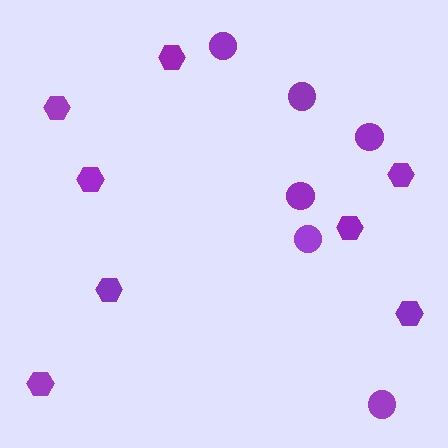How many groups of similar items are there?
There are 2 groups: one group of hexagons (8) and one group of circles (6).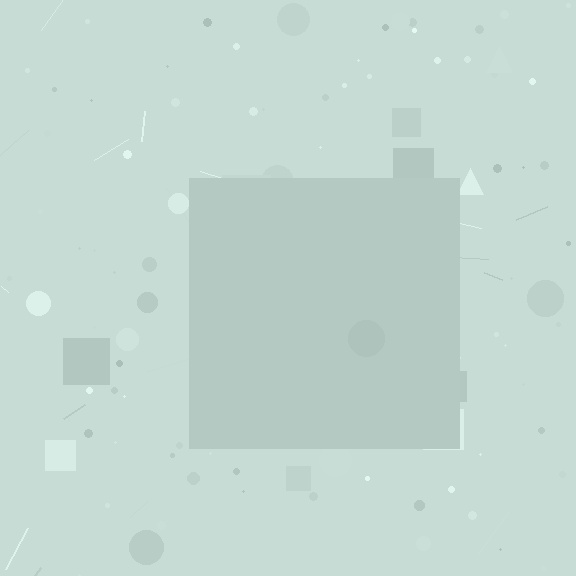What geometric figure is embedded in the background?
A square is embedded in the background.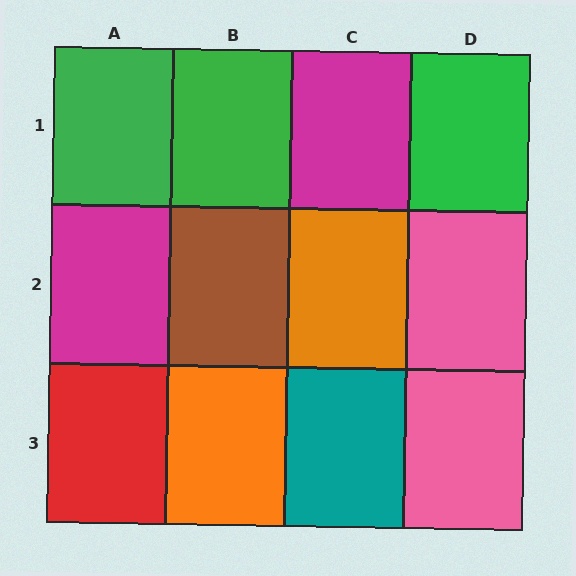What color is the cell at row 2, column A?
Magenta.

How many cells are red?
1 cell is red.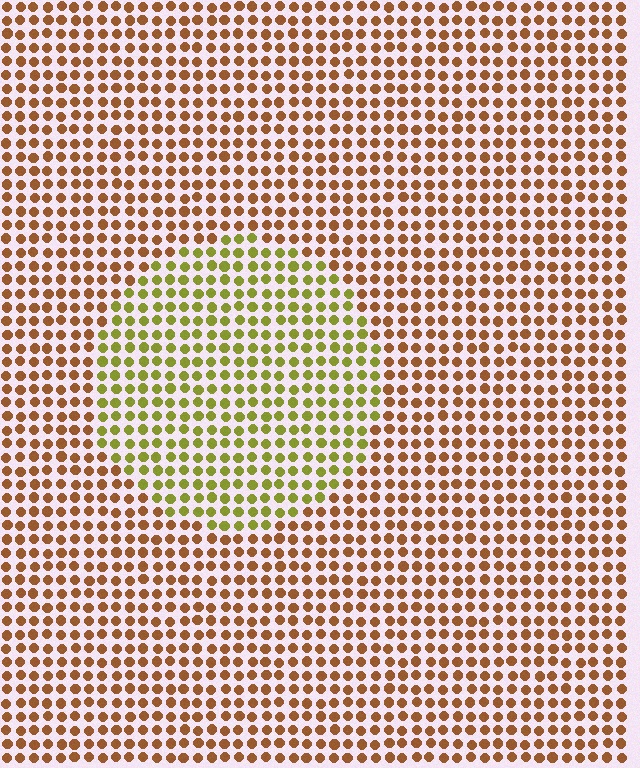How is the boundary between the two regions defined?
The boundary is defined purely by a slight shift in hue (about 46 degrees). Spacing, size, and orientation are identical on both sides.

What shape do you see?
I see a circle.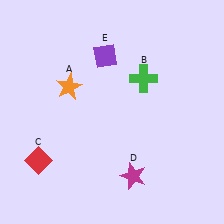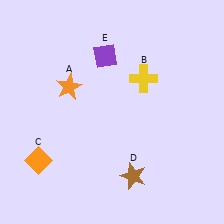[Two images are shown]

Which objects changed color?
B changed from green to yellow. C changed from red to orange. D changed from magenta to brown.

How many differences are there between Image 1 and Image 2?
There are 3 differences between the two images.